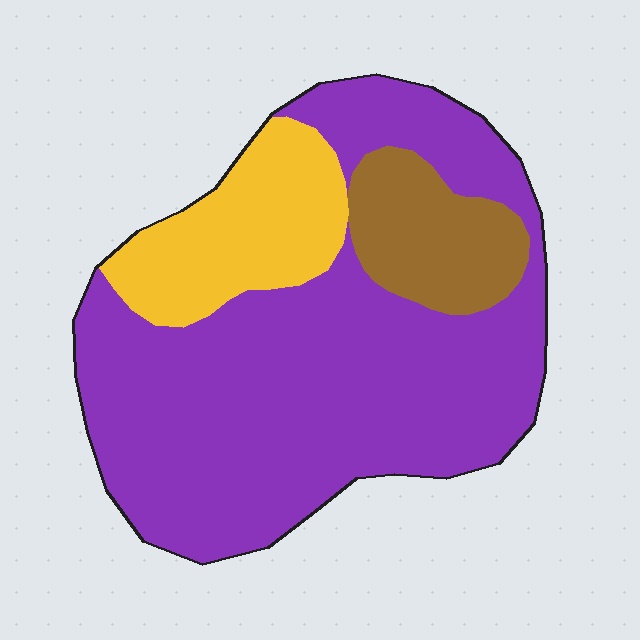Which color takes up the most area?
Purple, at roughly 70%.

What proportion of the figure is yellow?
Yellow covers roughly 20% of the figure.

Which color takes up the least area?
Brown, at roughly 15%.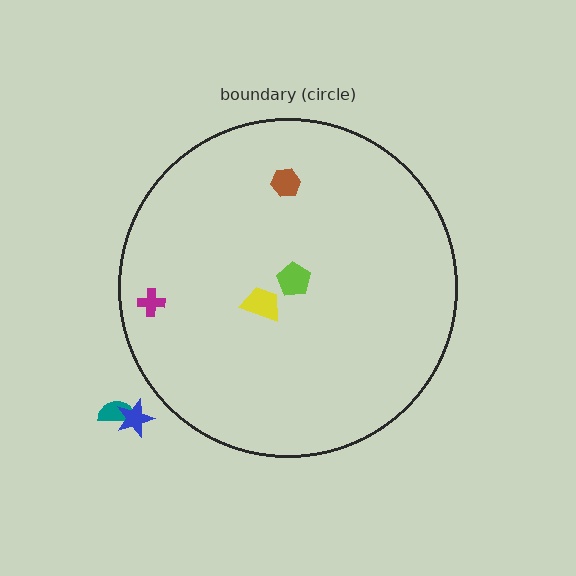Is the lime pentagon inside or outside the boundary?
Inside.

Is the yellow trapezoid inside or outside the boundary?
Inside.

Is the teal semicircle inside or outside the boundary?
Outside.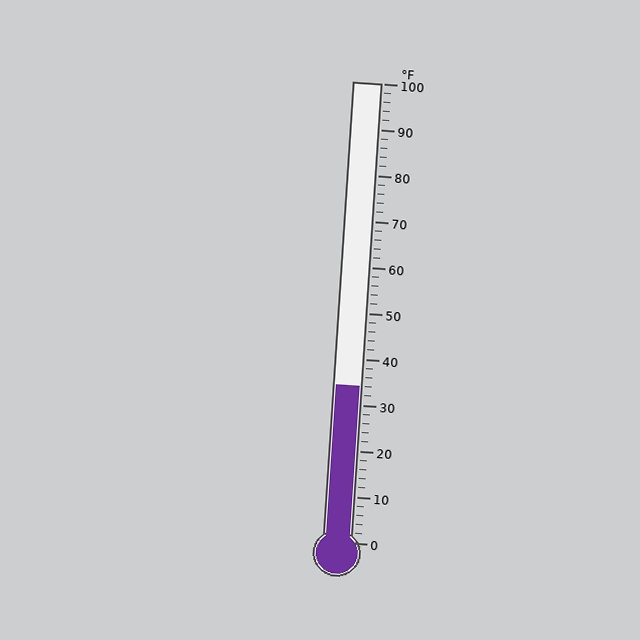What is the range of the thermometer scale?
The thermometer scale ranges from 0°F to 100°F.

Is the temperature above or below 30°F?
The temperature is above 30°F.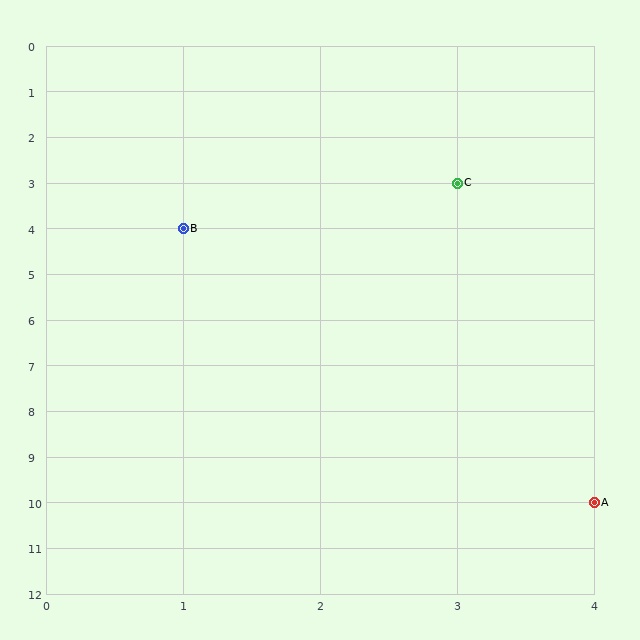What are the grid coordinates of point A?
Point A is at grid coordinates (4, 10).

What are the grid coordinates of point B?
Point B is at grid coordinates (1, 4).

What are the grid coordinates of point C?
Point C is at grid coordinates (3, 3).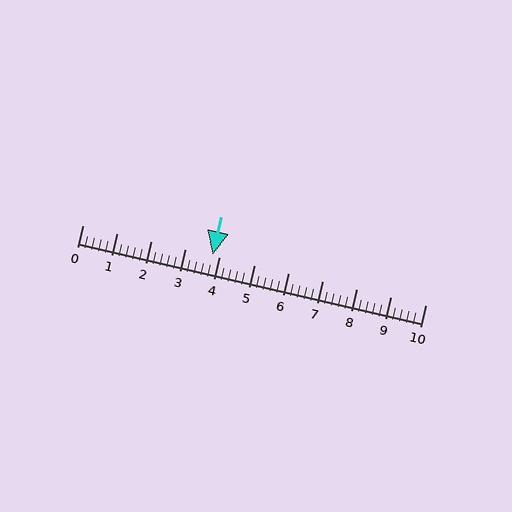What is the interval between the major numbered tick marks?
The major tick marks are spaced 1 units apart.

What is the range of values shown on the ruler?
The ruler shows values from 0 to 10.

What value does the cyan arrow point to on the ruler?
The cyan arrow points to approximately 3.8.